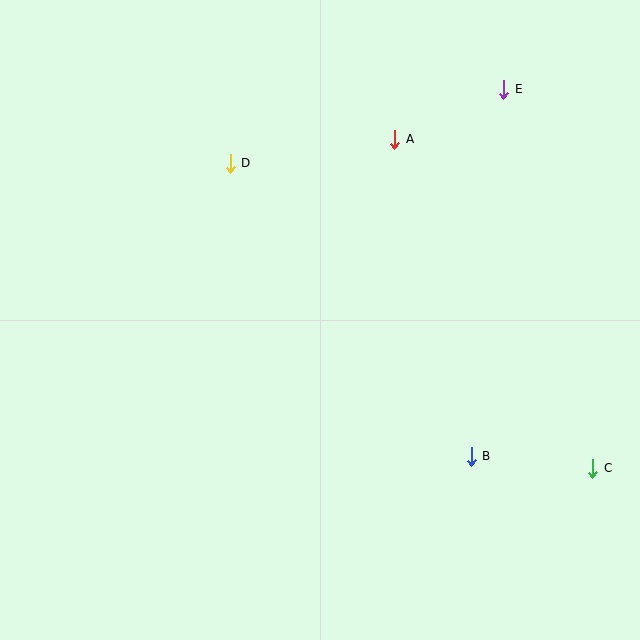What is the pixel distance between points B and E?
The distance between B and E is 369 pixels.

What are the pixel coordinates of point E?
Point E is at (504, 89).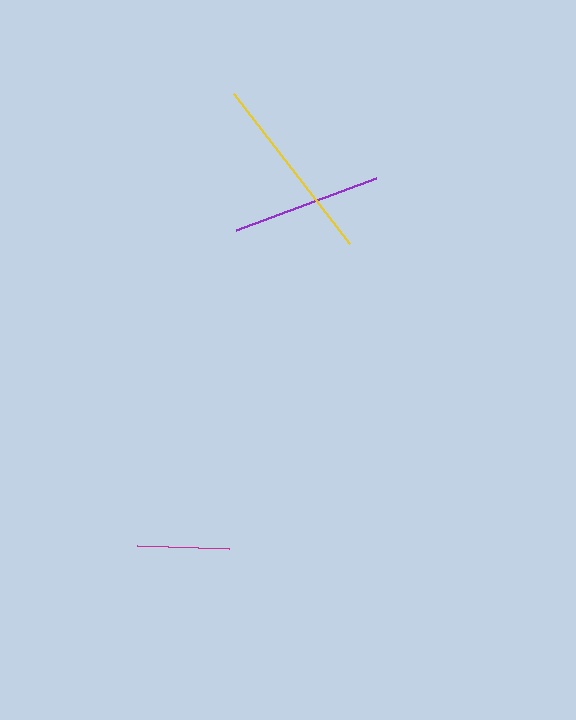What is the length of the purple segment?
The purple segment is approximately 150 pixels long.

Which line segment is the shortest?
The magenta line is the shortest at approximately 92 pixels.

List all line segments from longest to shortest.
From longest to shortest: yellow, purple, magenta.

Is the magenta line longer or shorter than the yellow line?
The yellow line is longer than the magenta line.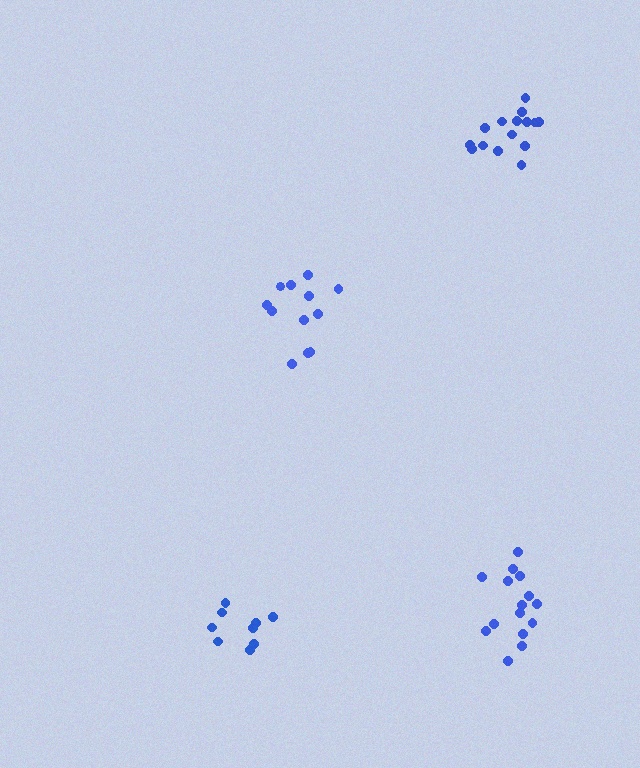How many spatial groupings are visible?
There are 4 spatial groupings.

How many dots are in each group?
Group 1: 15 dots, Group 2: 15 dots, Group 3: 9 dots, Group 4: 12 dots (51 total).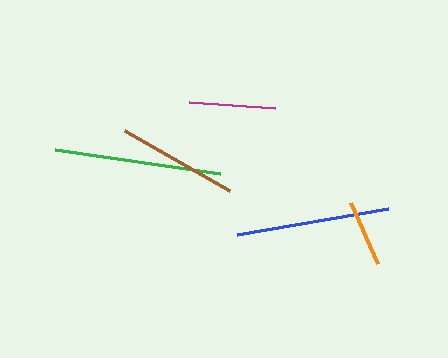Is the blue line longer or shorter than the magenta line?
The blue line is longer than the magenta line.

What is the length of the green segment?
The green segment is approximately 167 pixels long.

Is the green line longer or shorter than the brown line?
The green line is longer than the brown line.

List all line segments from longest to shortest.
From longest to shortest: green, blue, brown, magenta, orange.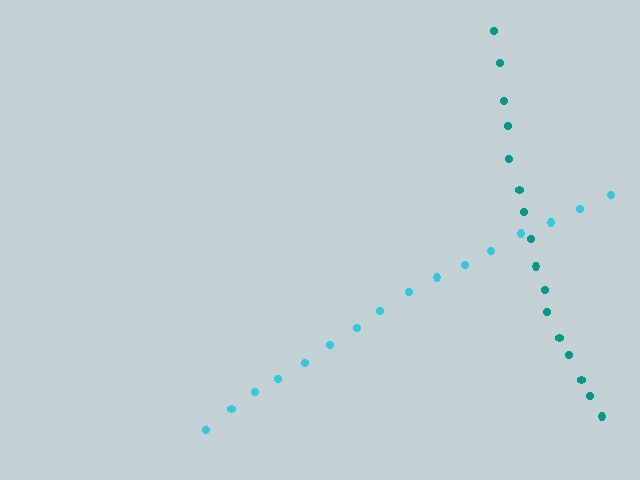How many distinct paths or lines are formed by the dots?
There are 2 distinct paths.